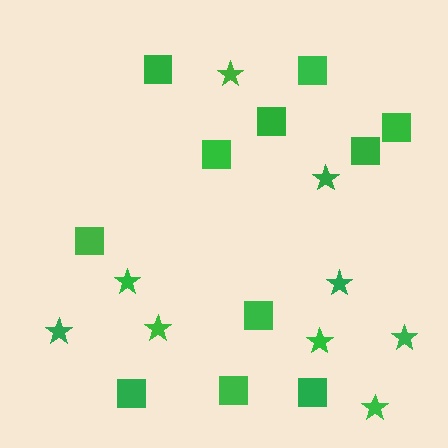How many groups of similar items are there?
There are 2 groups: one group of squares (11) and one group of stars (9).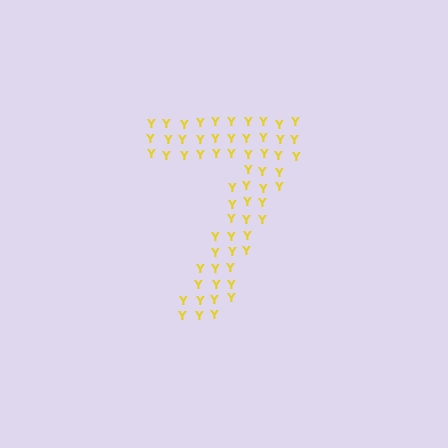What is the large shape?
The large shape is the digit 7.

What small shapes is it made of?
It is made of small letter Y's.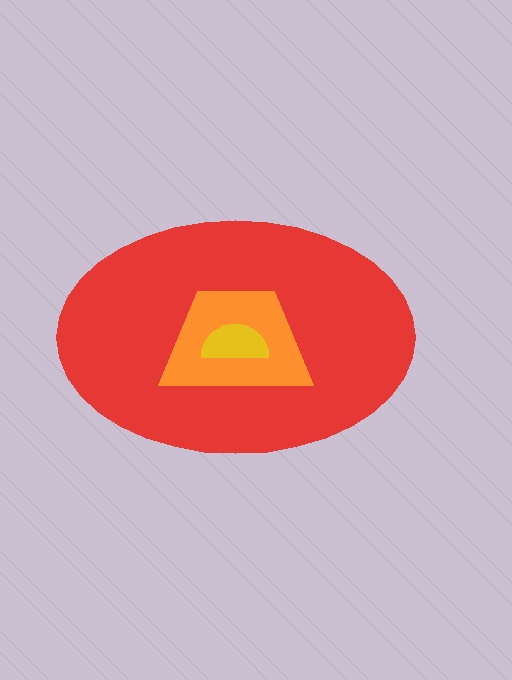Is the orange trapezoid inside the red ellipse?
Yes.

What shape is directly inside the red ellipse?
The orange trapezoid.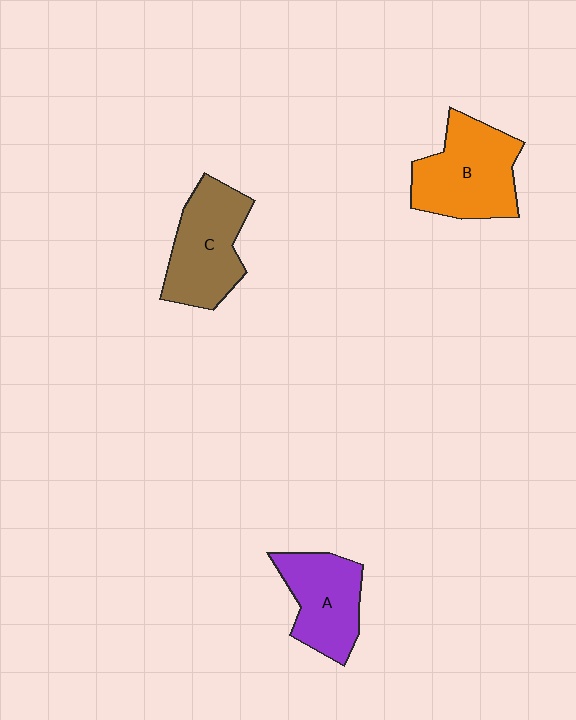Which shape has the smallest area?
Shape A (purple).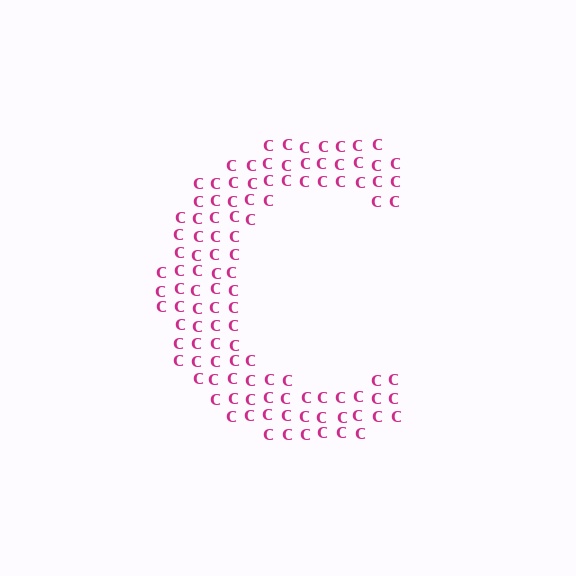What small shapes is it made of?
It is made of small letter C's.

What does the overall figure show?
The overall figure shows the letter C.